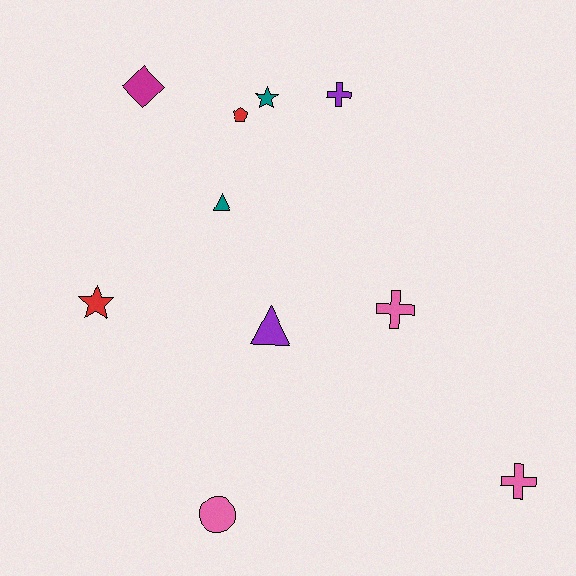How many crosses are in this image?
There are 3 crosses.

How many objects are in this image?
There are 10 objects.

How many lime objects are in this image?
There are no lime objects.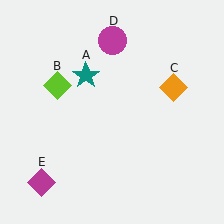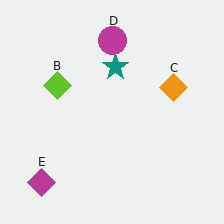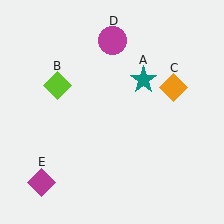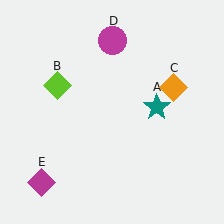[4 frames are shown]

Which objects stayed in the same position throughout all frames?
Lime diamond (object B) and orange diamond (object C) and magenta circle (object D) and magenta diamond (object E) remained stationary.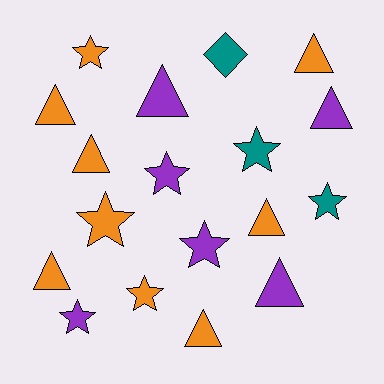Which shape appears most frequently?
Triangle, with 9 objects.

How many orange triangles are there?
There are 6 orange triangles.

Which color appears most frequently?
Orange, with 9 objects.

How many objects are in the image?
There are 18 objects.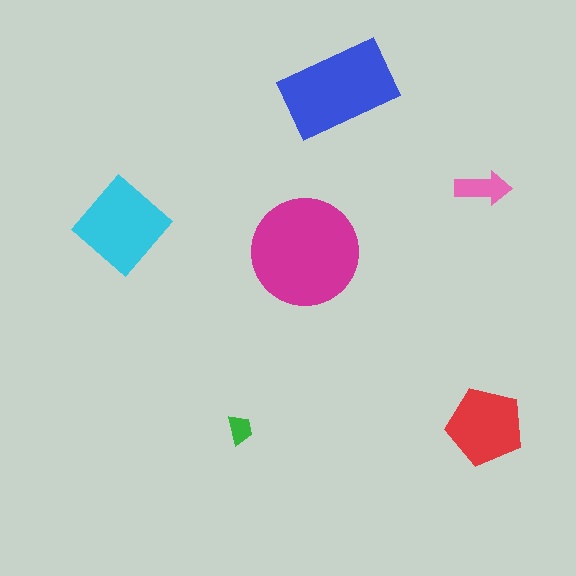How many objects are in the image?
There are 6 objects in the image.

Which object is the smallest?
The green trapezoid.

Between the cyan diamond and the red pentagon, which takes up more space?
The cyan diamond.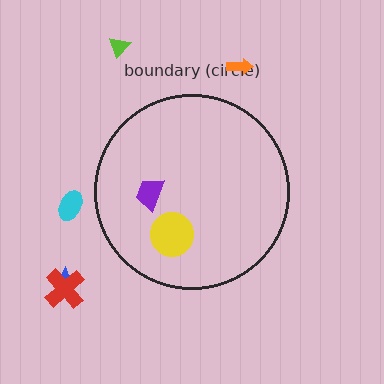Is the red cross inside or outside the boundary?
Outside.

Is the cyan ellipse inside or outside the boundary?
Outside.